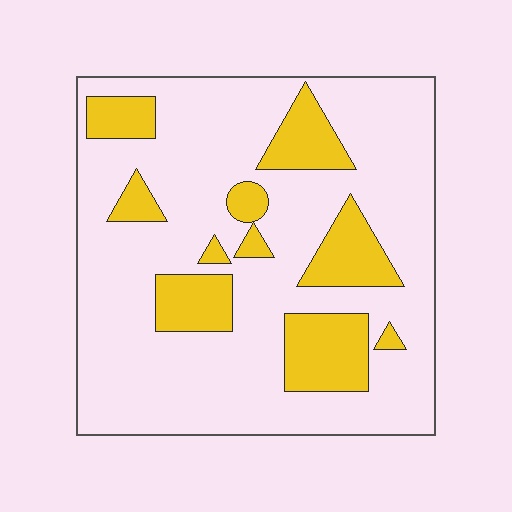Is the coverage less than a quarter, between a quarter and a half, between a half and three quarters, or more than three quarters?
Less than a quarter.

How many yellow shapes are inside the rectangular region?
10.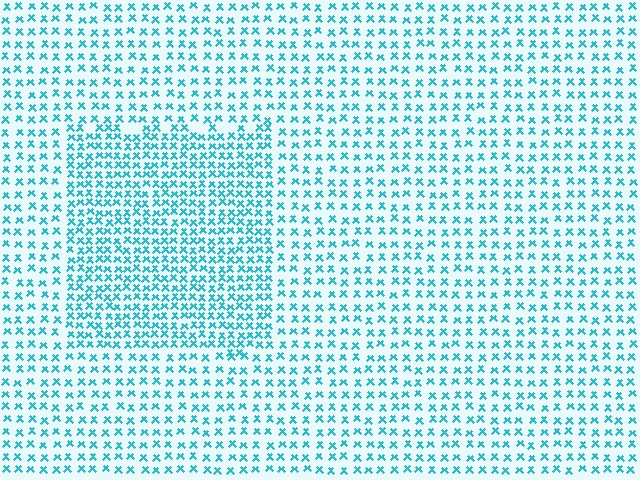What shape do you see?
I see a rectangle.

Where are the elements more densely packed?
The elements are more densely packed inside the rectangle boundary.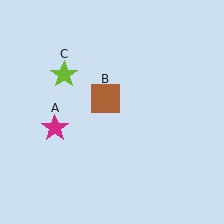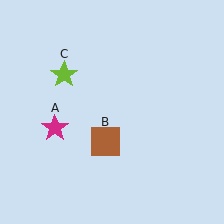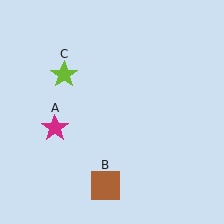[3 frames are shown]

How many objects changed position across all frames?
1 object changed position: brown square (object B).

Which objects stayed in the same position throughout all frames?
Magenta star (object A) and lime star (object C) remained stationary.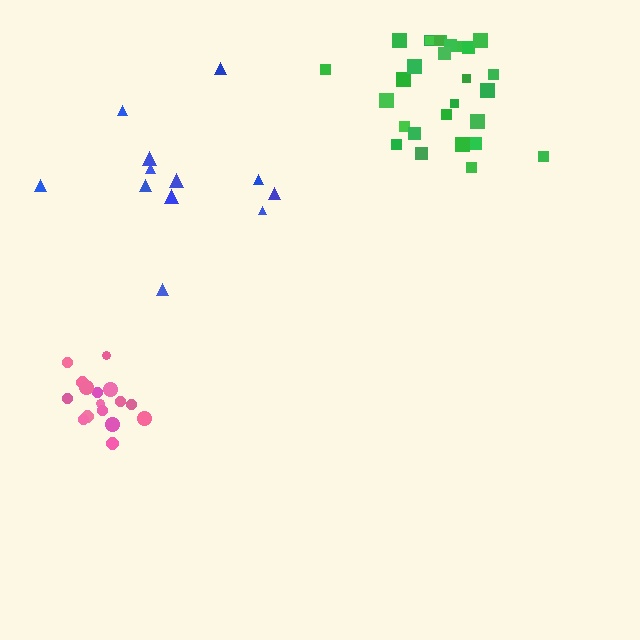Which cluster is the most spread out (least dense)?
Blue.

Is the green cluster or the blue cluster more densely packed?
Green.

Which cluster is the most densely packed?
Pink.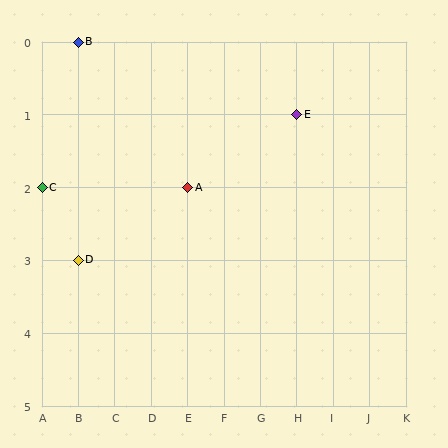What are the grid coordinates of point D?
Point D is at grid coordinates (B, 3).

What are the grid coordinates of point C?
Point C is at grid coordinates (A, 2).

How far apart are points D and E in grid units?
Points D and E are 6 columns and 2 rows apart (about 6.3 grid units diagonally).